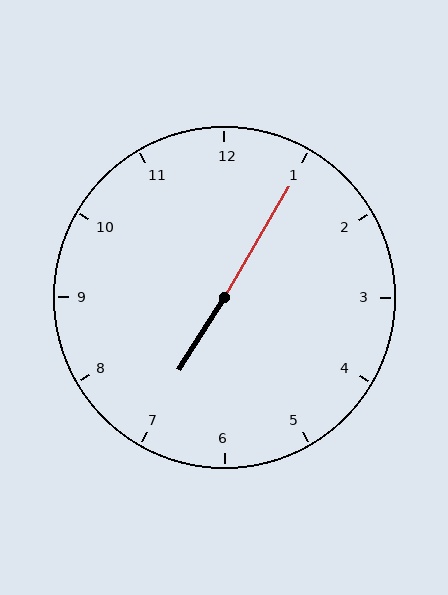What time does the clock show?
7:05.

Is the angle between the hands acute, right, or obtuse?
It is obtuse.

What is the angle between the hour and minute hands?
Approximately 178 degrees.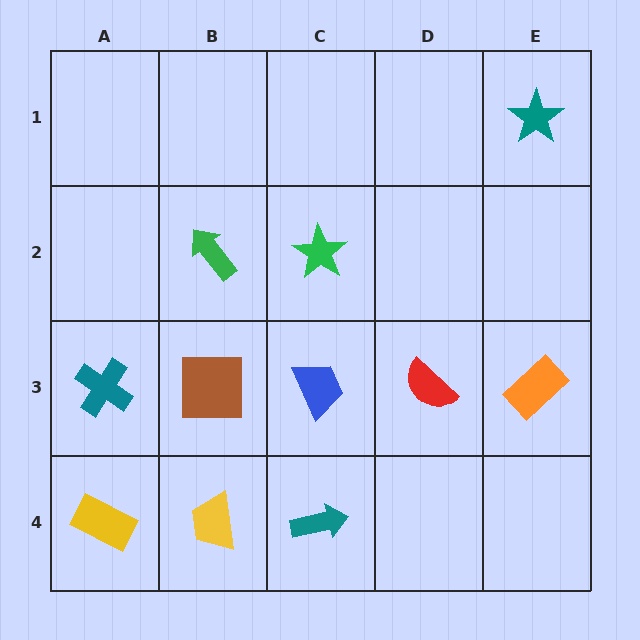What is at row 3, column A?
A teal cross.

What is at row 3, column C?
A blue trapezoid.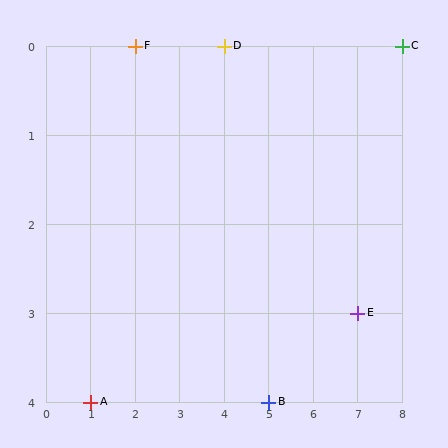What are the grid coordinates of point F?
Point F is at grid coordinates (2, 0).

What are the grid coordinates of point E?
Point E is at grid coordinates (7, 3).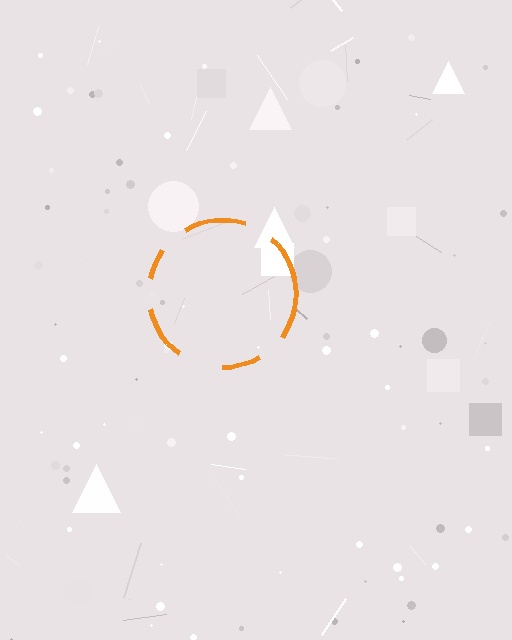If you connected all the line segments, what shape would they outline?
They would outline a circle.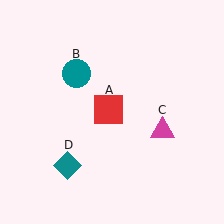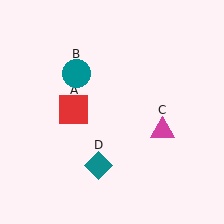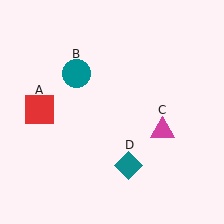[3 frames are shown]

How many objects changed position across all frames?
2 objects changed position: red square (object A), teal diamond (object D).